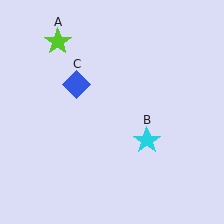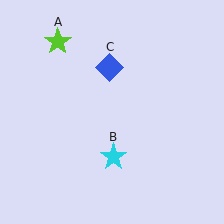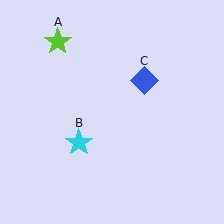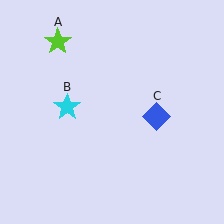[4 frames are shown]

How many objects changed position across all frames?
2 objects changed position: cyan star (object B), blue diamond (object C).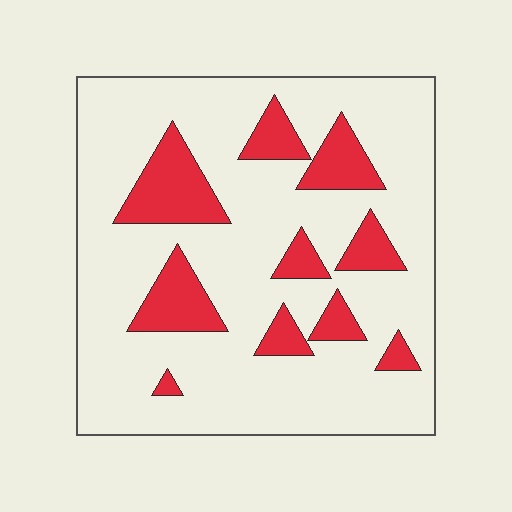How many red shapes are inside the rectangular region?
10.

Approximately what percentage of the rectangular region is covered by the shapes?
Approximately 20%.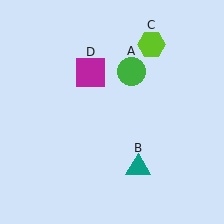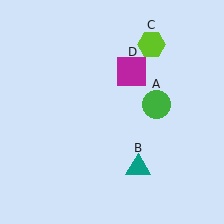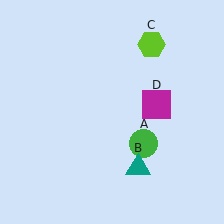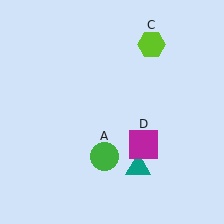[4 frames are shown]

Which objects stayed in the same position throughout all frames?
Teal triangle (object B) and lime hexagon (object C) remained stationary.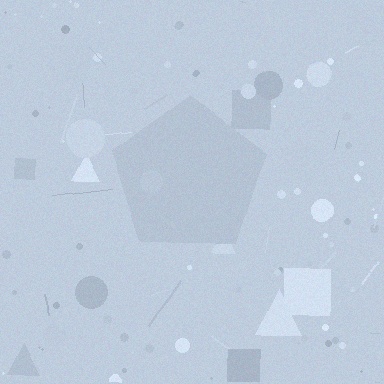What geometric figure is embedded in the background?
A pentagon is embedded in the background.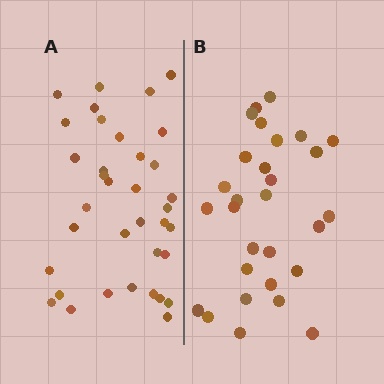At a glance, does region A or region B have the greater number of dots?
Region A (the left region) has more dots.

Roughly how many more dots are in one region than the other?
Region A has roughly 8 or so more dots than region B.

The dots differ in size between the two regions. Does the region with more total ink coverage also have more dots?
No. Region B has more total ink coverage because its dots are larger, but region A actually contains more individual dots. Total area can be misleading — the number of items is what matters here.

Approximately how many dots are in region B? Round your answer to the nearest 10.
About 30 dots. (The exact count is 29, which rounds to 30.)